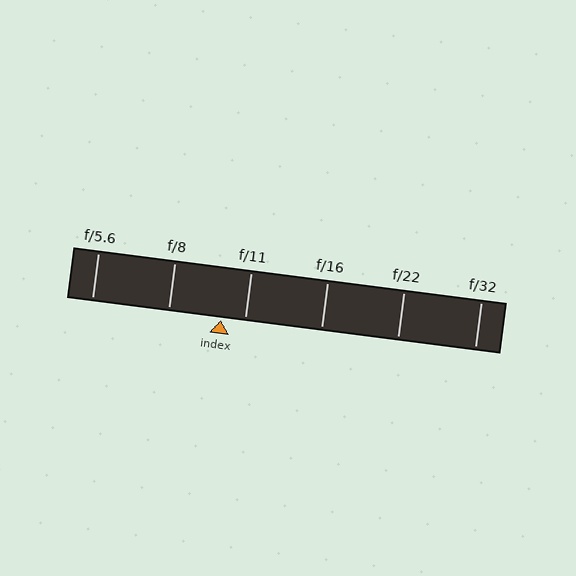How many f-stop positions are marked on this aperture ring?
There are 6 f-stop positions marked.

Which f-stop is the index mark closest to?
The index mark is closest to f/11.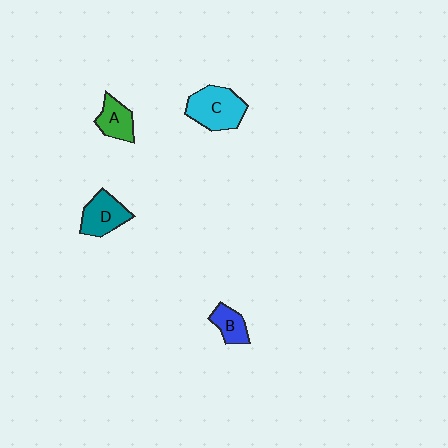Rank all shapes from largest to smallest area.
From largest to smallest: C (cyan), D (teal), A (green), B (blue).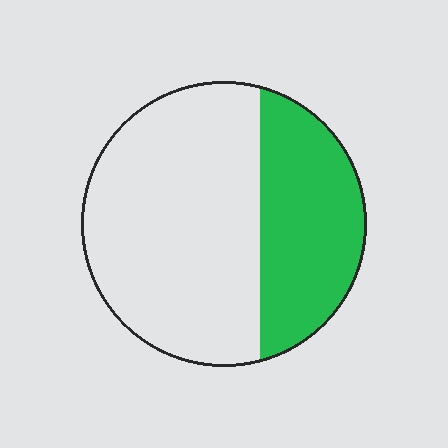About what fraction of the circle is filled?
About one third (1/3).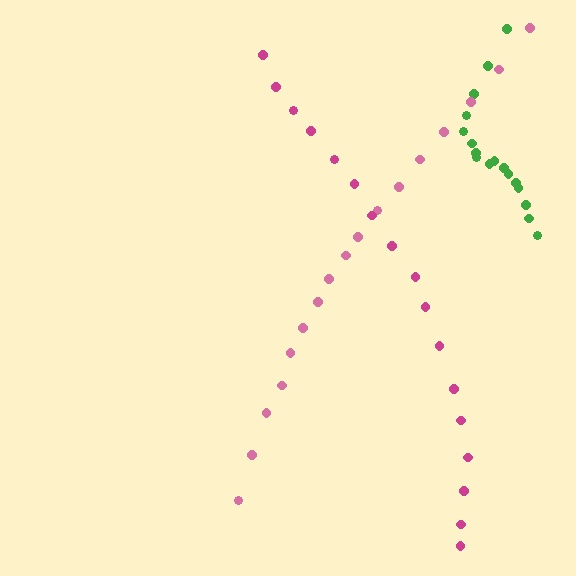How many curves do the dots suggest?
There are 3 distinct paths.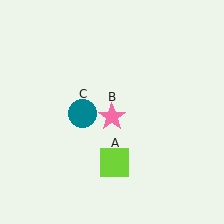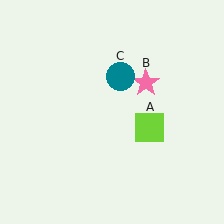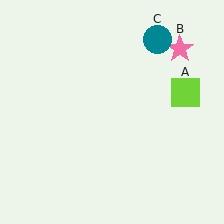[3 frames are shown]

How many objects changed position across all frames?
3 objects changed position: lime square (object A), pink star (object B), teal circle (object C).